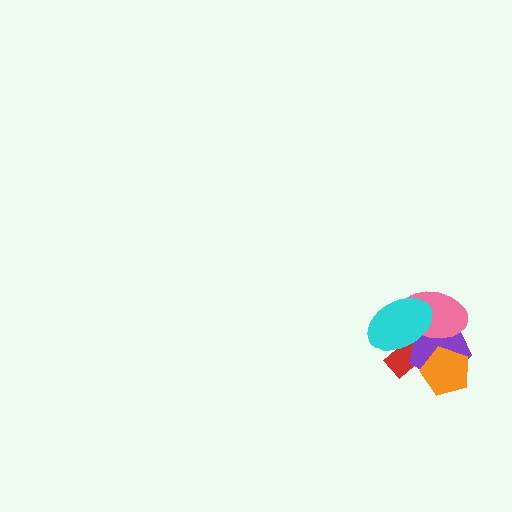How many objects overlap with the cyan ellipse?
3 objects overlap with the cyan ellipse.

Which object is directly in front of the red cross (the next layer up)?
The purple pentagon is directly in front of the red cross.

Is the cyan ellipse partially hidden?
No, no other shape covers it.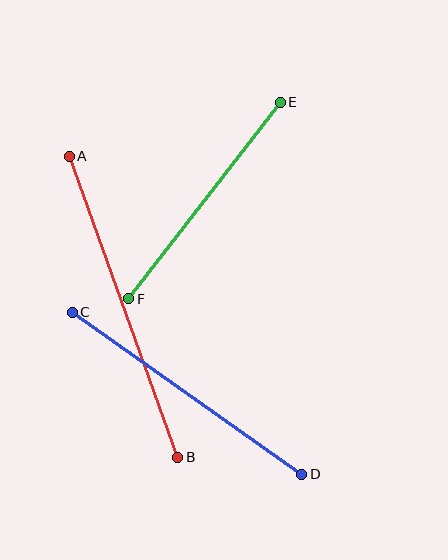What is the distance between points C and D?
The distance is approximately 281 pixels.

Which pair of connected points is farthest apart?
Points A and B are farthest apart.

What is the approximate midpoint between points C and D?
The midpoint is at approximately (187, 393) pixels.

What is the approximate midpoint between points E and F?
The midpoint is at approximately (205, 201) pixels.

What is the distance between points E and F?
The distance is approximately 248 pixels.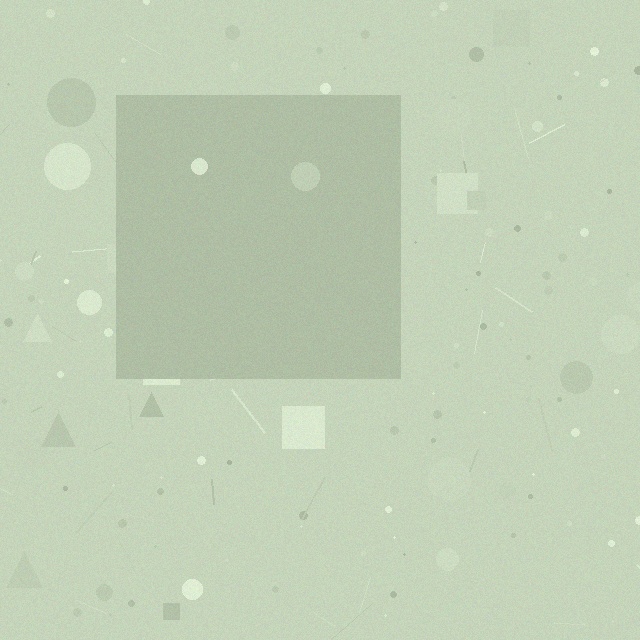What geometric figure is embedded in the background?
A square is embedded in the background.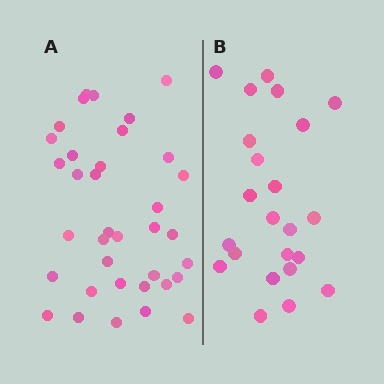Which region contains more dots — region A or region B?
Region A (the left region) has more dots.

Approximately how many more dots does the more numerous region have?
Region A has approximately 15 more dots than region B.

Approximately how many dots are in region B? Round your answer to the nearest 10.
About 20 dots. (The exact count is 23, which rounds to 20.)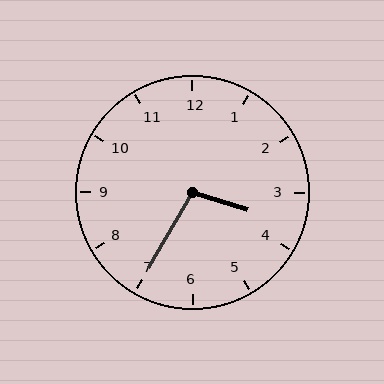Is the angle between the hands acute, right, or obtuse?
It is obtuse.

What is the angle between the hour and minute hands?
Approximately 102 degrees.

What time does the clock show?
3:35.